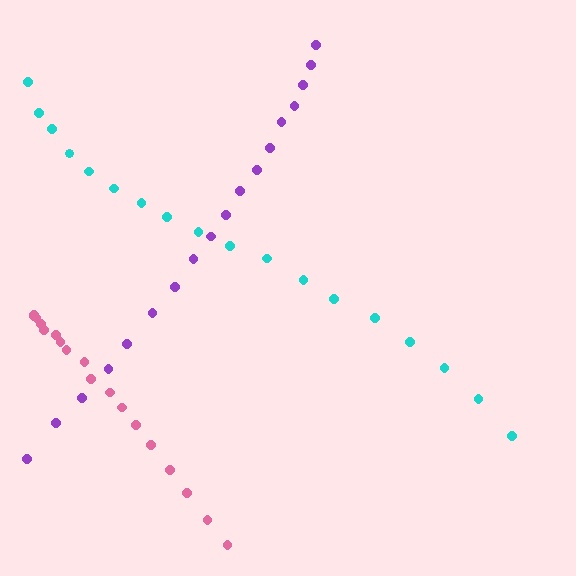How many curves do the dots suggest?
There are 3 distinct paths.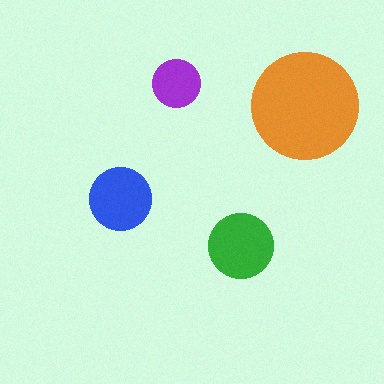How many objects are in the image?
There are 4 objects in the image.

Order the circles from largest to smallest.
the orange one, the green one, the blue one, the purple one.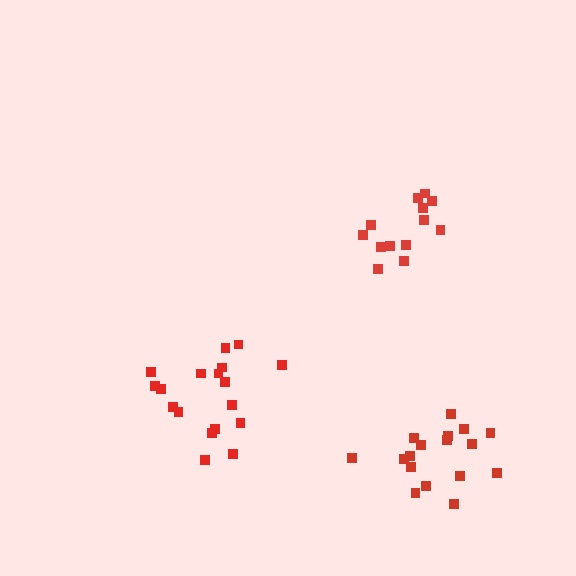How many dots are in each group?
Group 1: 18 dots, Group 2: 13 dots, Group 3: 17 dots (48 total).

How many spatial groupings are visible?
There are 3 spatial groupings.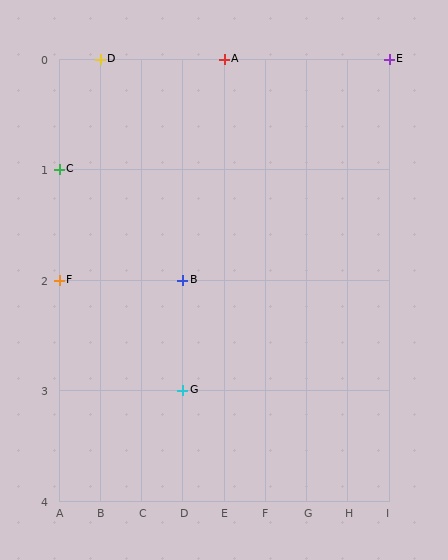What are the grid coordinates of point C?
Point C is at grid coordinates (A, 1).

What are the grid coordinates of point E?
Point E is at grid coordinates (I, 0).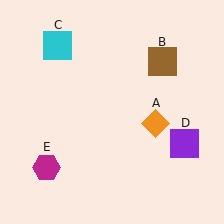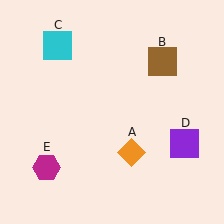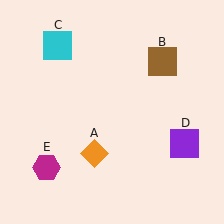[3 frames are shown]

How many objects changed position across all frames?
1 object changed position: orange diamond (object A).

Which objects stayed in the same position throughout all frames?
Brown square (object B) and cyan square (object C) and purple square (object D) and magenta hexagon (object E) remained stationary.